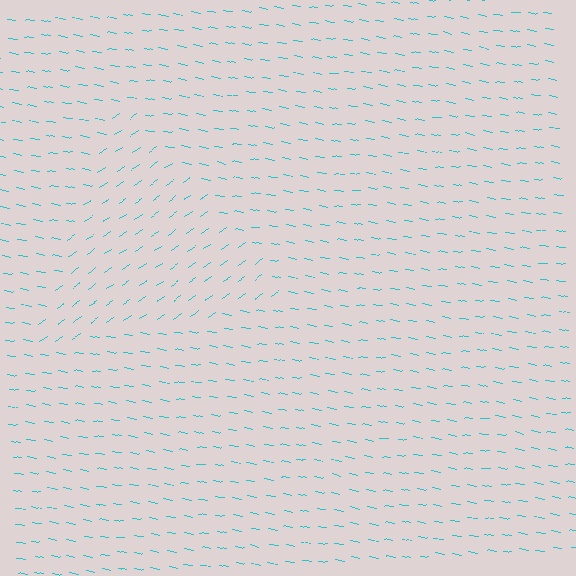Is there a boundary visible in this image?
Yes, there is a texture boundary formed by a change in line orientation.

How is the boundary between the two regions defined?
The boundary is defined purely by a change in line orientation (approximately 45 degrees difference). All lines are the same color and thickness.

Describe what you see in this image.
The image is filled with small cyan line segments. A triangle region in the image has lines oriented differently from the surrounding lines, creating a visible texture boundary.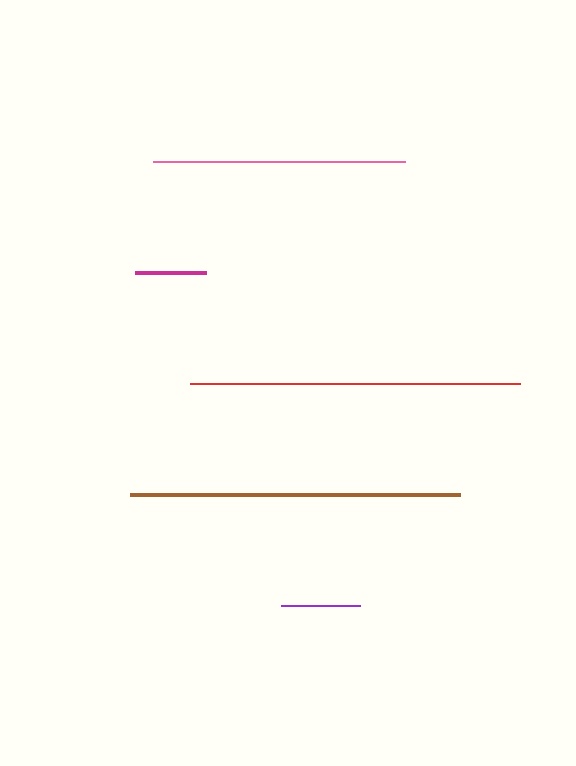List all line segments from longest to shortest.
From longest to shortest: brown, red, pink, purple, magenta.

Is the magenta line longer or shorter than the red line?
The red line is longer than the magenta line.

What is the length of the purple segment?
The purple segment is approximately 79 pixels long.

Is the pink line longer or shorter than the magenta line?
The pink line is longer than the magenta line.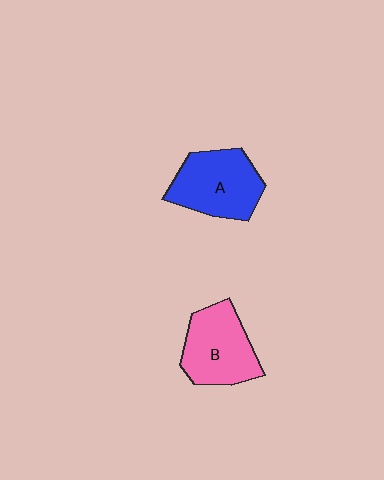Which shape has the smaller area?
Shape B (pink).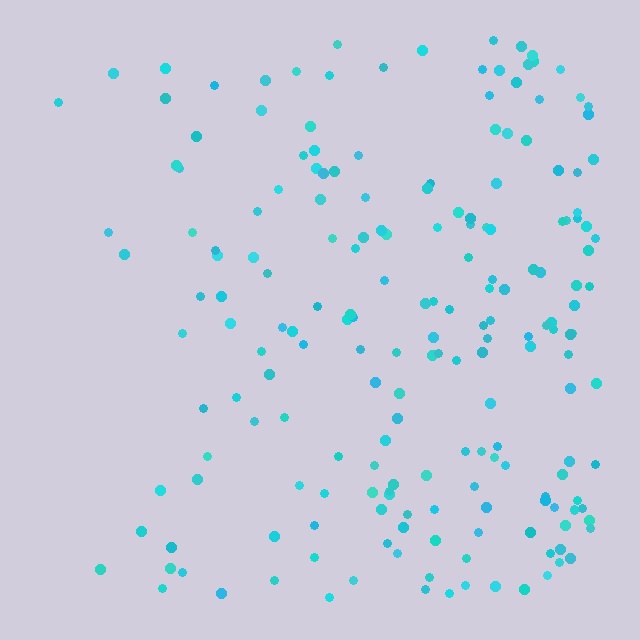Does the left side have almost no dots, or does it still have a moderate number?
Still a moderate number, just noticeably fewer than the right.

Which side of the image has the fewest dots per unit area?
The left.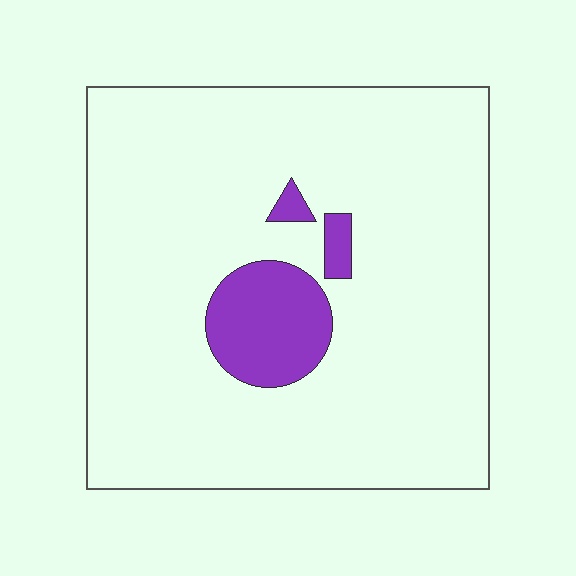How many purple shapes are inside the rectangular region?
3.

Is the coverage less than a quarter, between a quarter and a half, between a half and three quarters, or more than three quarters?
Less than a quarter.